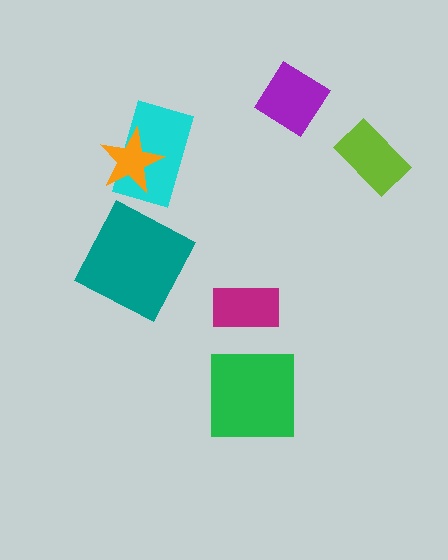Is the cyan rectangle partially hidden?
Yes, it is partially covered by another shape.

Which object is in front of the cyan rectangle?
The orange star is in front of the cyan rectangle.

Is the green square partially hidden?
No, no other shape covers it.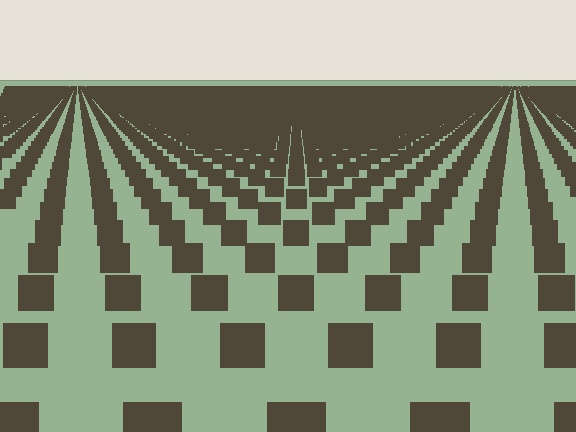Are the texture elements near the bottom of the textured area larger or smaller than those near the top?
Larger. Near the bottom, elements are closer to the viewer and appear at a bigger on-screen size.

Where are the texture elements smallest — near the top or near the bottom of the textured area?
Near the top.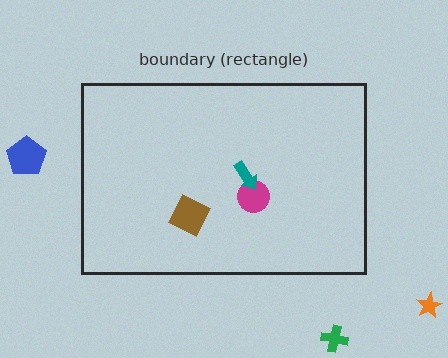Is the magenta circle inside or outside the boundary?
Inside.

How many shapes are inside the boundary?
3 inside, 3 outside.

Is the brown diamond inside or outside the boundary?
Inside.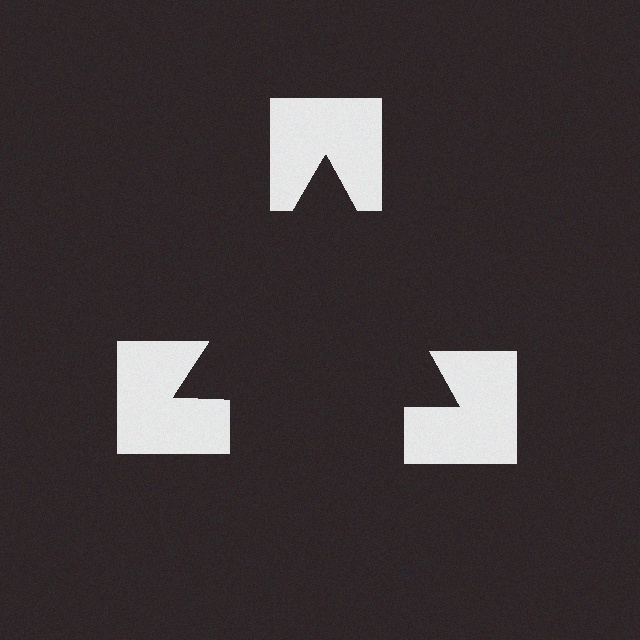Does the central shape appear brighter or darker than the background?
It typically appears slightly darker than the background, even though no actual brightness change is drawn.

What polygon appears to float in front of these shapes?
An illusory triangle — its edges are inferred from the aligned wedge cuts in the notched squares, not physically drawn.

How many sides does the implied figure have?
3 sides.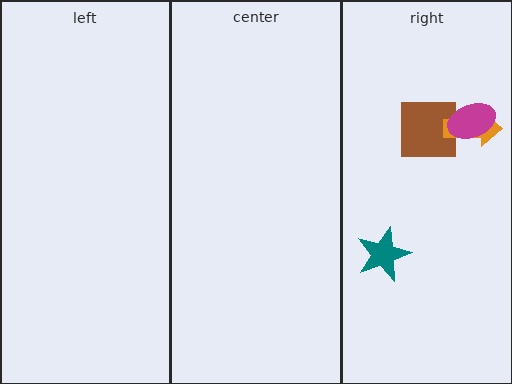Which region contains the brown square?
The right region.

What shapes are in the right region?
The brown square, the orange arrow, the magenta ellipse, the teal star.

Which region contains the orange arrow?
The right region.